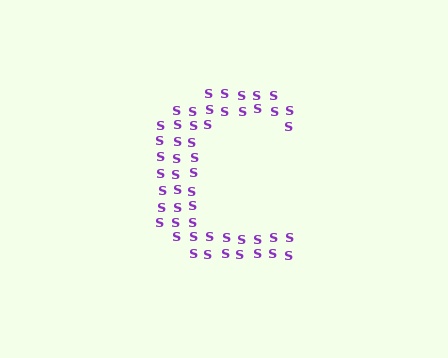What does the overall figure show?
The overall figure shows the letter C.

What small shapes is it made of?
It is made of small letter S's.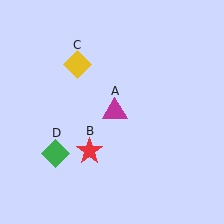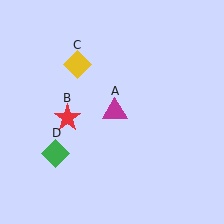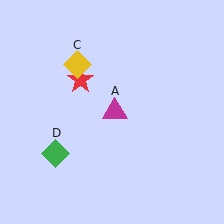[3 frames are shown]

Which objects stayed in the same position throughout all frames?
Magenta triangle (object A) and yellow diamond (object C) and green diamond (object D) remained stationary.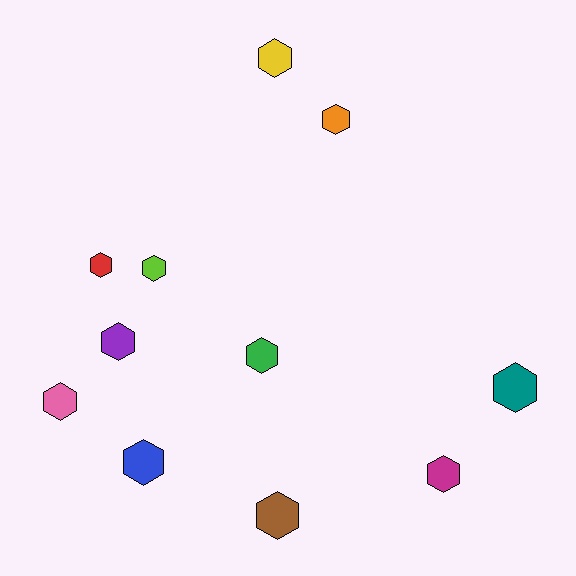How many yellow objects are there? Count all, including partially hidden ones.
There is 1 yellow object.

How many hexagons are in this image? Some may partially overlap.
There are 11 hexagons.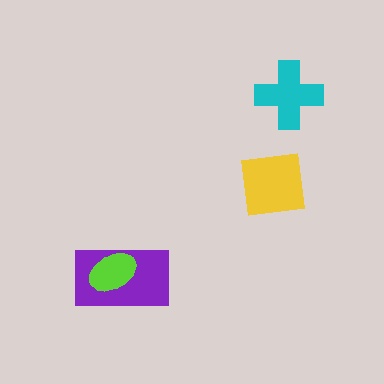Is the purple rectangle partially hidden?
Yes, it is partially covered by another shape.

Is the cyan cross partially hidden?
No, no other shape covers it.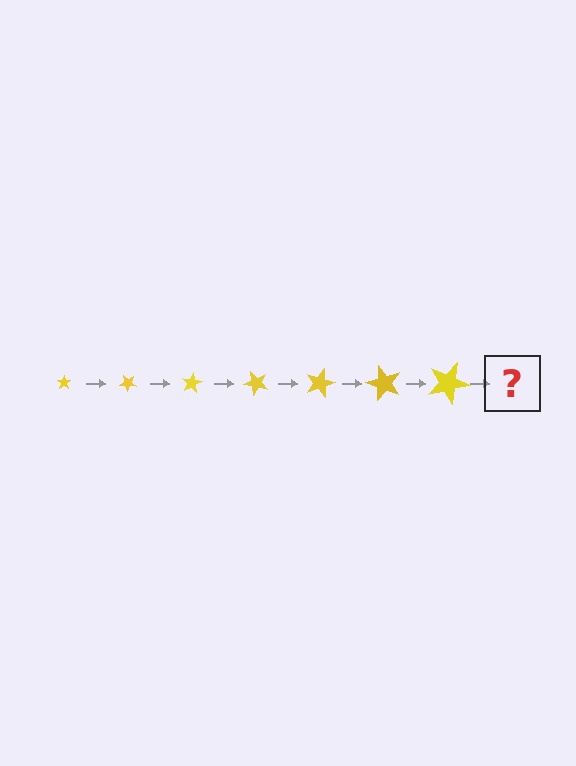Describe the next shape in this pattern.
It should be a star, larger than the previous one and rotated 280 degrees from the start.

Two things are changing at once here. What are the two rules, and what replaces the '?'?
The two rules are that the star grows larger each step and it rotates 40 degrees each step. The '?' should be a star, larger than the previous one and rotated 280 degrees from the start.